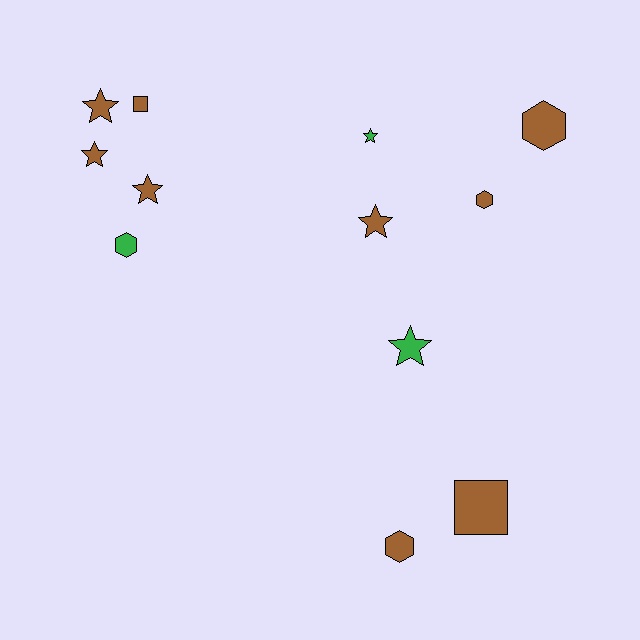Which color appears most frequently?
Brown, with 9 objects.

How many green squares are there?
There are no green squares.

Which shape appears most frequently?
Star, with 6 objects.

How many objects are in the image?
There are 12 objects.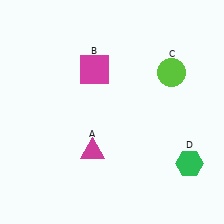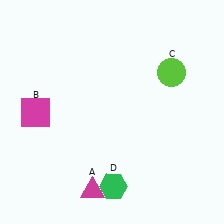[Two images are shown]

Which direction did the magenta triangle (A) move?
The magenta triangle (A) moved down.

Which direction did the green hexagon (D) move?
The green hexagon (D) moved left.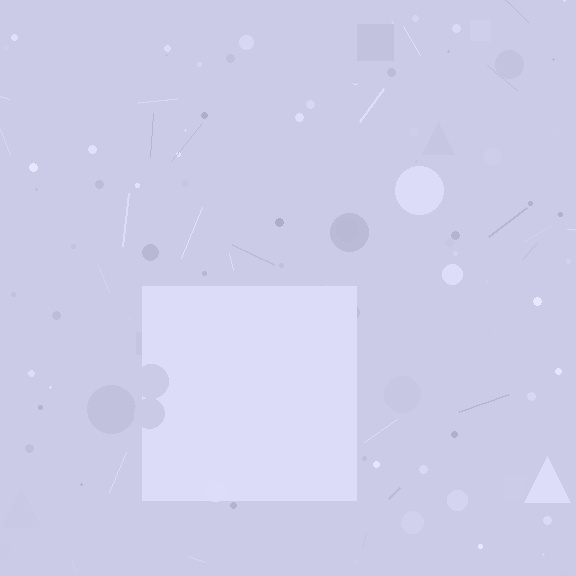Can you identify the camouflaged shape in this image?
The camouflaged shape is a square.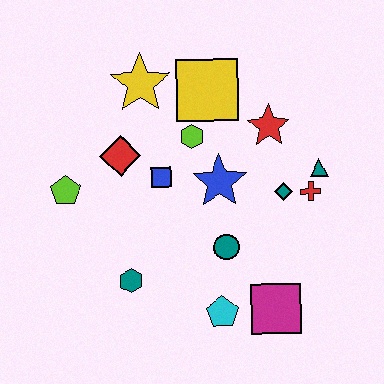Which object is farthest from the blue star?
The lime pentagon is farthest from the blue star.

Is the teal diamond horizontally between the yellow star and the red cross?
Yes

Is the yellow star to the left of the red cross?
Yes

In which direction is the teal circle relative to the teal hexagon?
The teal circle is to the right of the teal hexagon.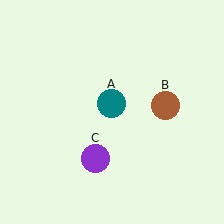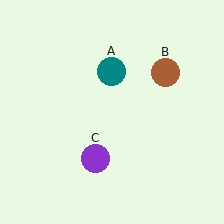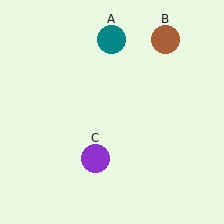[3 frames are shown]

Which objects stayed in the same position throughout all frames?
Purple circle (object C) remained stationary.